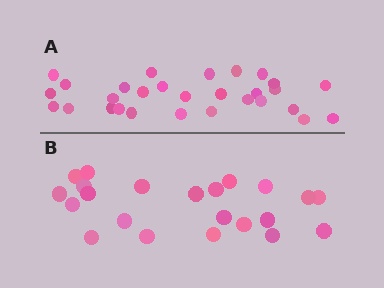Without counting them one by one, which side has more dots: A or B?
Region A (the top region) has more dots.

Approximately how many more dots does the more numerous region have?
Region A has roughly 8 or so more dots than region B.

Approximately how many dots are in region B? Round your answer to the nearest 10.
About 20 dots. (The exact count is 22, which rounds to 20.)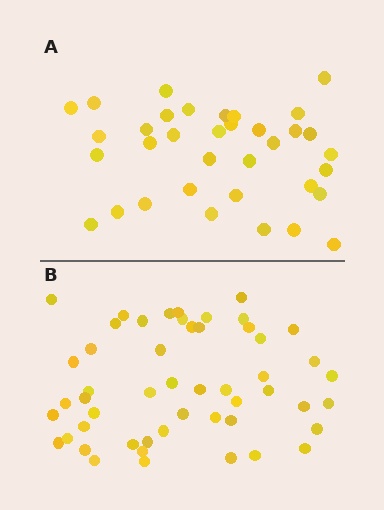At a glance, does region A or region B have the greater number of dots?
Region B (the bottom region) has more dots.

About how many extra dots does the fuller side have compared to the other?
Region B has approximately 15 more dots than region A.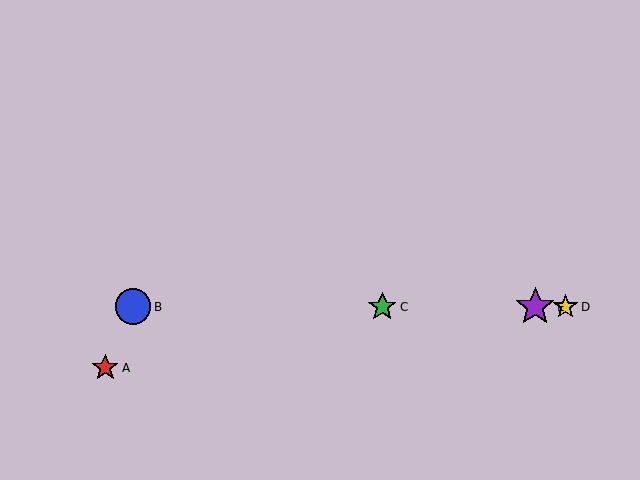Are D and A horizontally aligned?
No, D is at y≈307 and A is at y≈368.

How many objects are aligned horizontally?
4 objects (B, C, D, E) are aligned horizontally.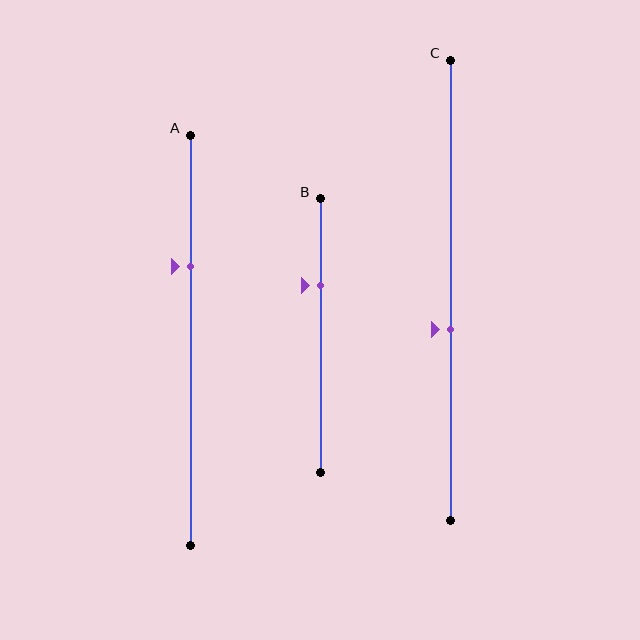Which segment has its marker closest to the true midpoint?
Segment C has its marker closest to the true midpoint.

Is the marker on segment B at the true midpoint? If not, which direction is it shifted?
No, the marker on segment B is shifted upward by about 18% of the segment length.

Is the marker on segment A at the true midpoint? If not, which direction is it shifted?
No, the marker on segment A is shifted upward by about 18% of the segment length.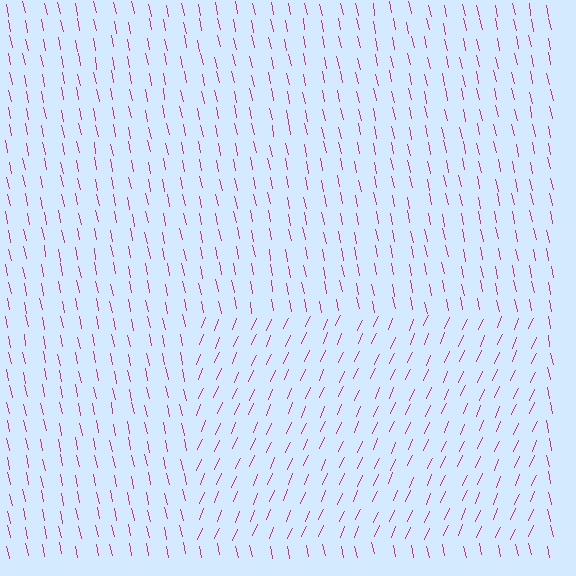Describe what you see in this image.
The image is filled with small magenta line segments. A rectangle region in the image has lines oriented differently from the surrounding lines, creating a visible texture boundary.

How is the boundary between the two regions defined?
The boundary is defined purely by a change in line orientation (approximately 35 degrees difference). All lines are the same color and thickness.